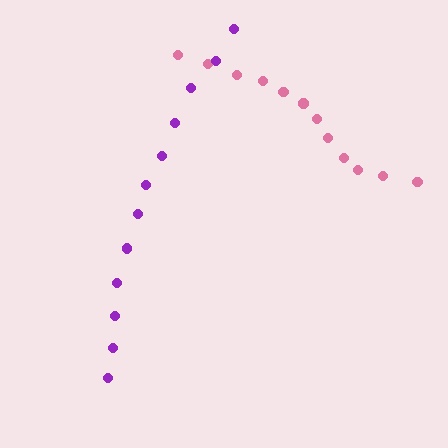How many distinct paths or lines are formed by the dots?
There are 2 distinct paths.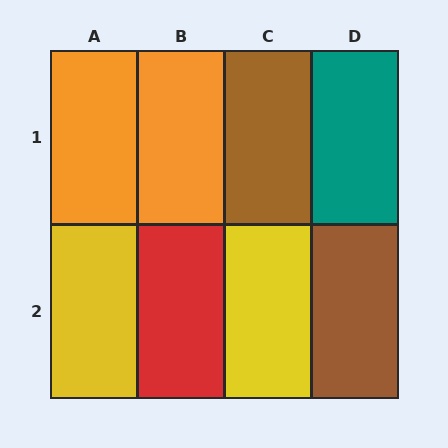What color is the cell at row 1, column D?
Teal.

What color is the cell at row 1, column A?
Orange.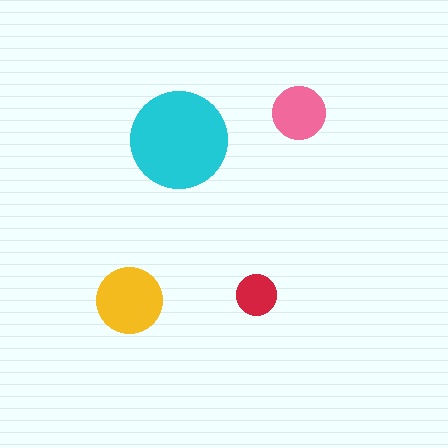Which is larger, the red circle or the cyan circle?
The cyan one.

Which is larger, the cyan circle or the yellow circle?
The cyan one.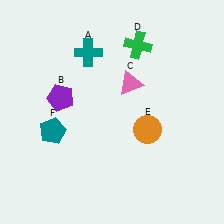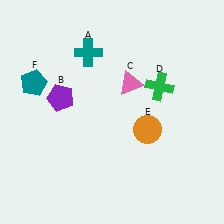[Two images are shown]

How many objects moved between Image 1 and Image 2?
2 objects moved between the two images.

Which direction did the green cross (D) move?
The green cross (D) moved down.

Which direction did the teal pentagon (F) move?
The teal pentagon (F) moved up.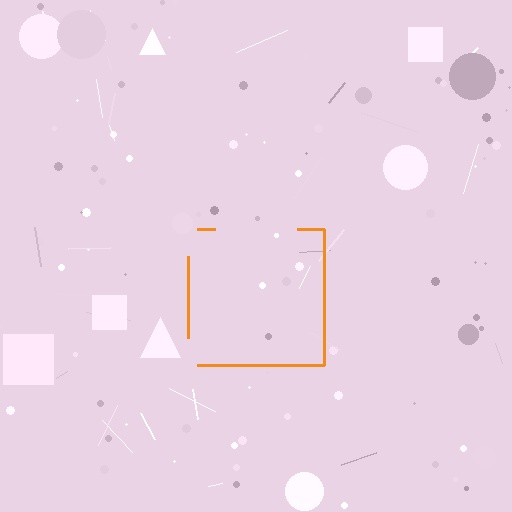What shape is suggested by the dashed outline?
The dashed outline suggests a square.